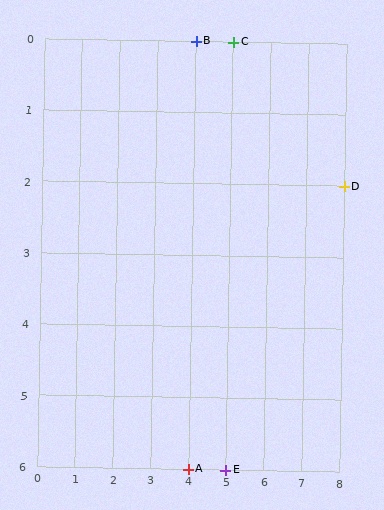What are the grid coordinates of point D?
Point D is at grid coordinates (8, 2).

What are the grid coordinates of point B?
Point B is at grid coordinates (4, 0).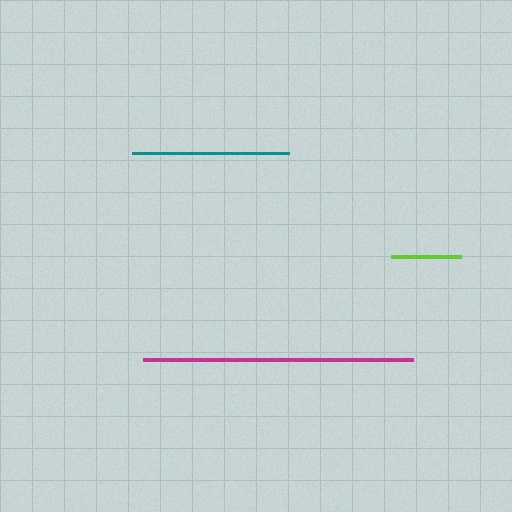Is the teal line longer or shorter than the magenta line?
The magenta line is longer than the teal line.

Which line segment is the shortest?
The lime line is the shortest at approximately 71 pixels.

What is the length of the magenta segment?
The magenta segment is approximately 269 pixels long.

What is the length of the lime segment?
The lime segment is approximately 71 pixels long.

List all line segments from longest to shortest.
From longest to shortest: magenta, teal, lime.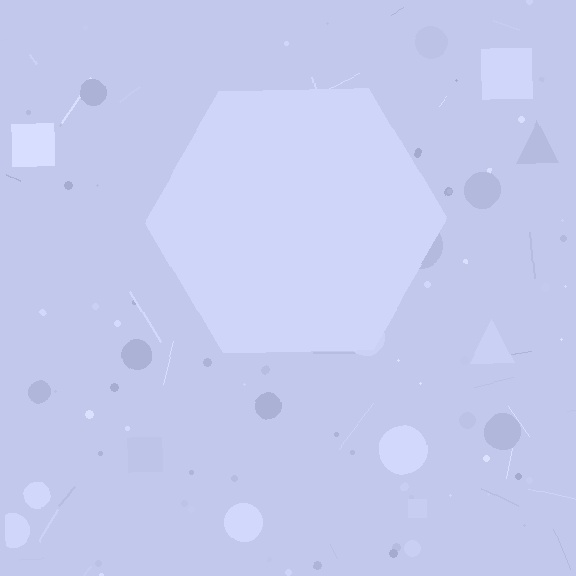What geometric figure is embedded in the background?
A hexagon is embedded in the background.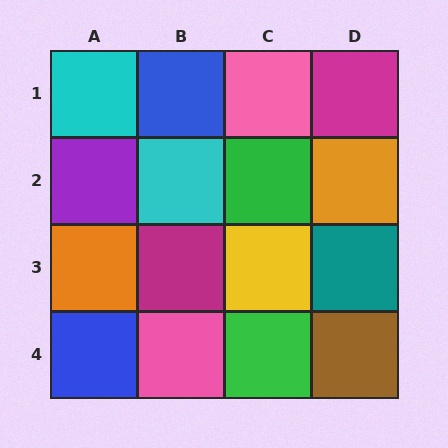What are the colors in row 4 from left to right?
Blue, pink, green, brown.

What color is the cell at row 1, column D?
Magenta.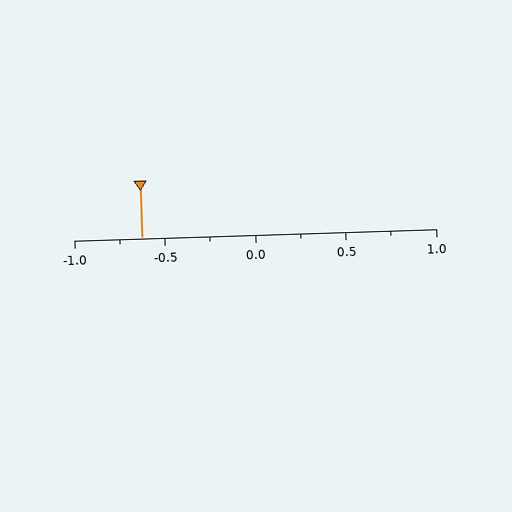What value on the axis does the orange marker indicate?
The marker indicates approximately -0.62.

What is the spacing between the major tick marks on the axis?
The major ticks are spaced 0.5 apart.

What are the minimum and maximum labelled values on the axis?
The axis runs from -1.0 to 1.0.